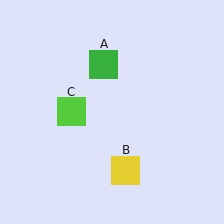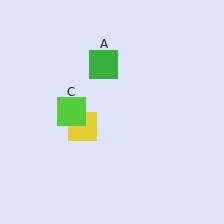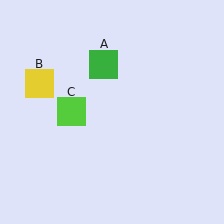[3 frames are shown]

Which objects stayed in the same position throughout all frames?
Green square (object A) and lime square (object C) remained stationary.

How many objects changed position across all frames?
1 object changed position: yellow square (object B).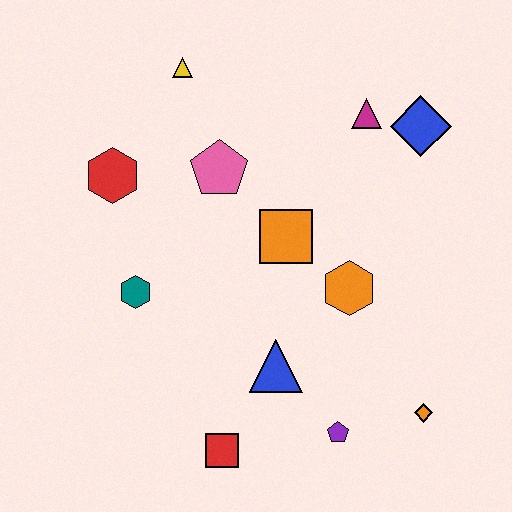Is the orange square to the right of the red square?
Yes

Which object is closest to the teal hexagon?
The red hexagon is closest to the teal hexagon.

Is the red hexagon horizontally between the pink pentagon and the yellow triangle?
No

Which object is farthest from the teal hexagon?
The blue diamond is farthest from the teal hexagon.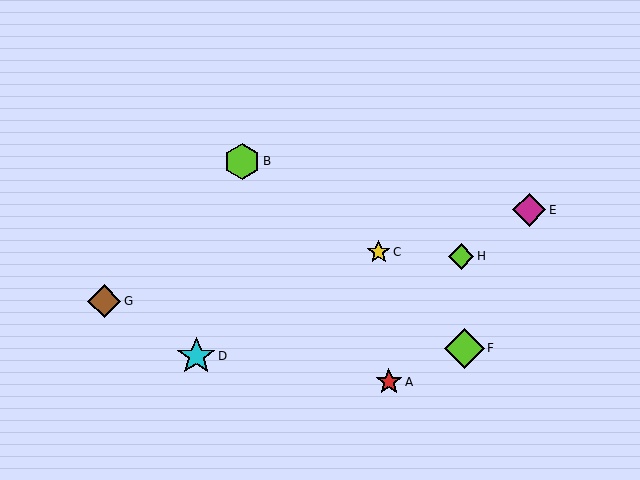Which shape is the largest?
The lime diamond (labeled F) is the largest.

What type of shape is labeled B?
Shape B is a lime hexagon.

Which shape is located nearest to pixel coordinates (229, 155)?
The lime hexagon (labeled B) at (242, 161) is nearest to that location.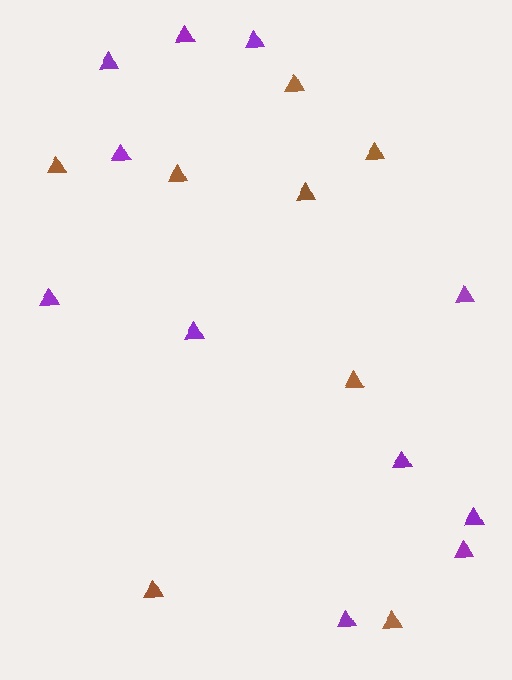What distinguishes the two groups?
There are 2 groups: one group of purple triangles (11) and one group of brown triangles (8).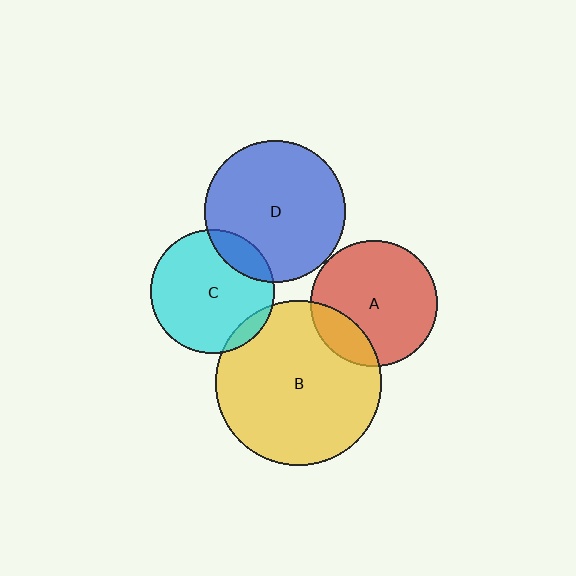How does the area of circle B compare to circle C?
Approximately 1.8 times.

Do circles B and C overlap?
Yes.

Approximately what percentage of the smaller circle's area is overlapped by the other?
Approximately 10%.